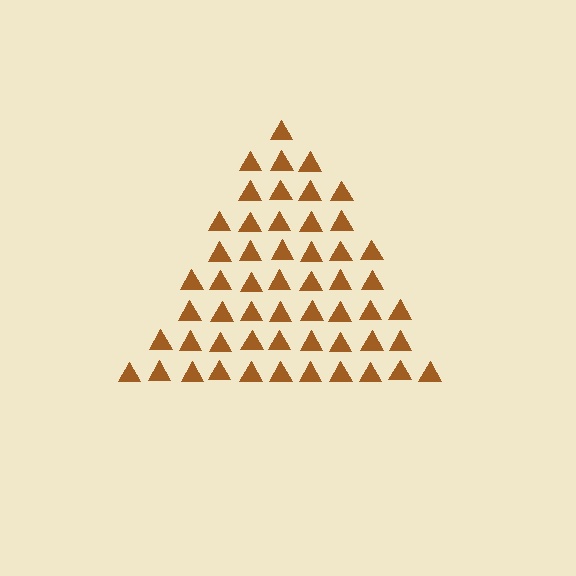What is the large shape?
The large shape is a triangle.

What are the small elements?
The small elements are triangles.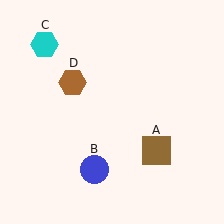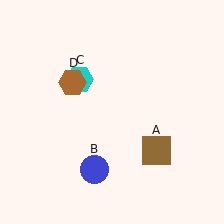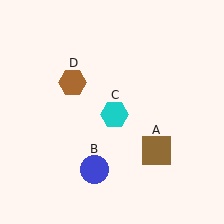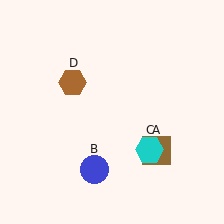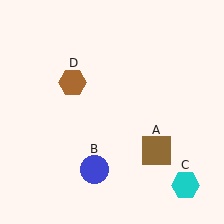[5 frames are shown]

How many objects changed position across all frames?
1 object changed position: cyan hexagon (object C).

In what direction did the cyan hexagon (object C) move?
The cyan hexagon (object C) moved down and to the right.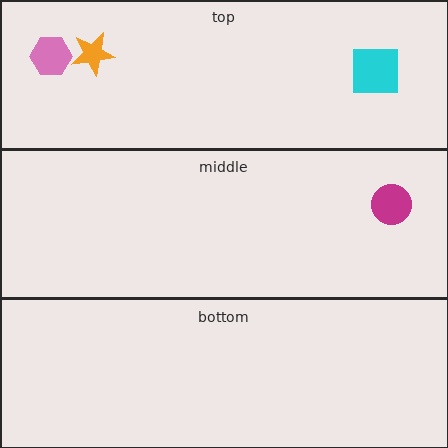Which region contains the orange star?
The top region.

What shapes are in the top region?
The cyan square, the pink hexagon, the orange star.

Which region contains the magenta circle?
The middle region.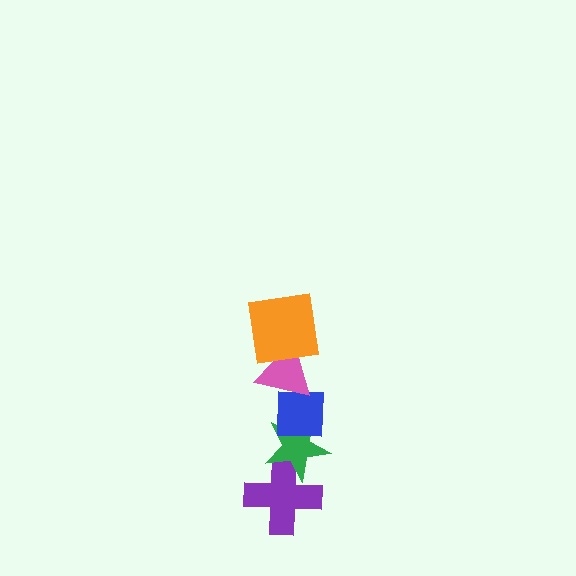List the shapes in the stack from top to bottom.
From top to bottom: the orange square, the pink triangle, the blue square, the green star, the purple cross.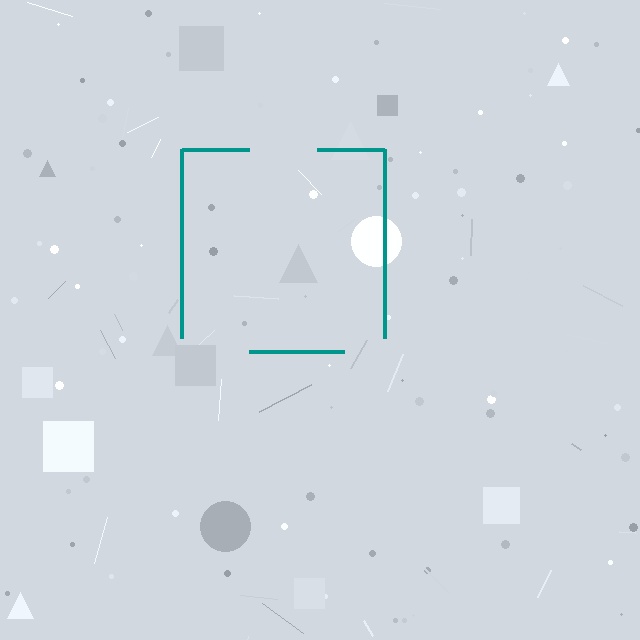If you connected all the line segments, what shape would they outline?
They would outline a square.